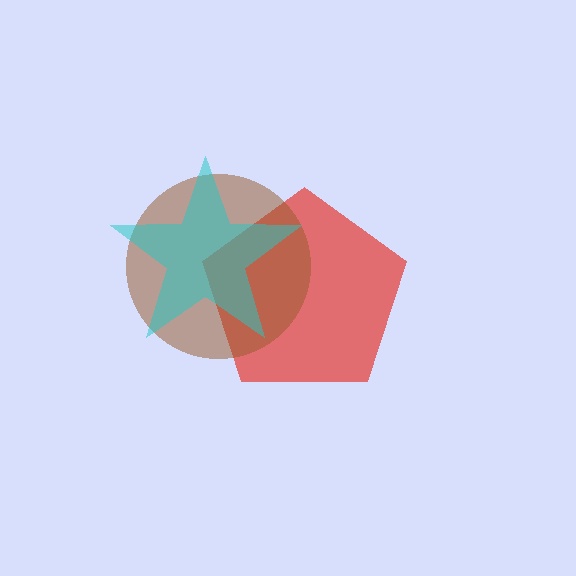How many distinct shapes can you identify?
There are 3 distinct shapes: a red pentagon, a brown circle, a cyan star.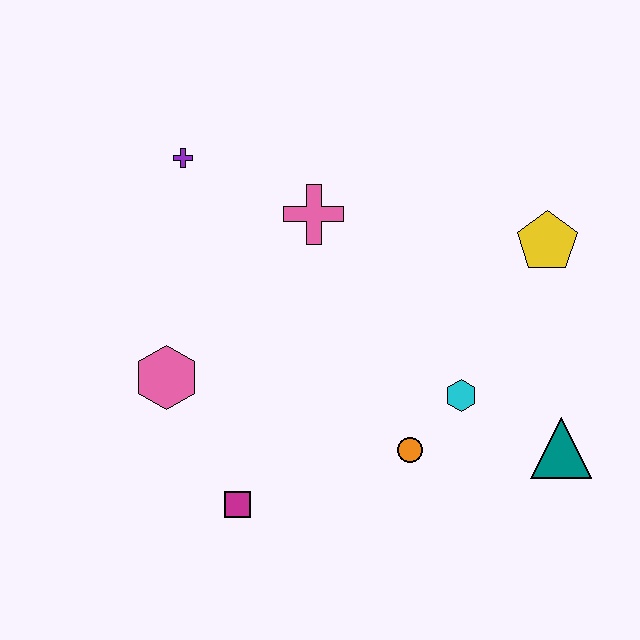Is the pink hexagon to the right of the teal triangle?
No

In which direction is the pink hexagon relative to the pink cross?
The pink hexagon is below the pink cross.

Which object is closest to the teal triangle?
The cyan hexagon is closest to the teal triangle.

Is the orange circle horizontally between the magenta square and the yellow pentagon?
Yes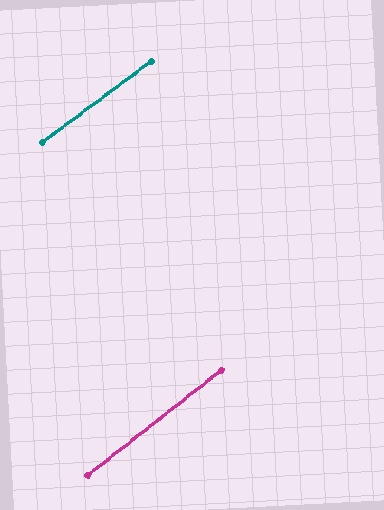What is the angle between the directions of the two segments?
Approximately 2 degrees.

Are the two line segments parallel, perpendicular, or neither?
Parallel — their directions differ by only 1.6°.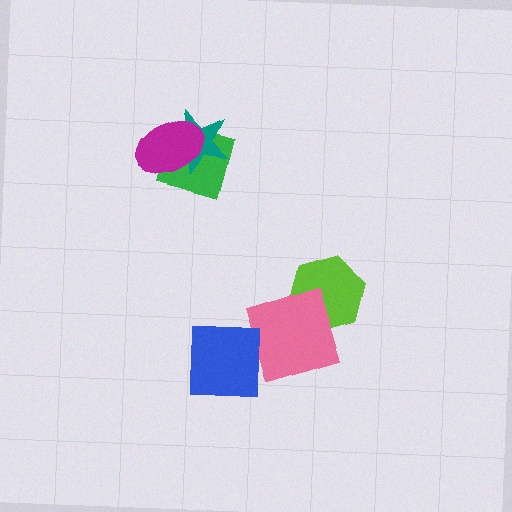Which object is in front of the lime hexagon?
The pink square is in front of the lime hexagon.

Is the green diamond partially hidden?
Yes, it is partially covered by another shape.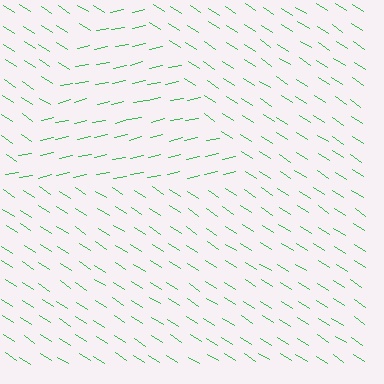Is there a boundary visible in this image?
Yes, there is a texture boundary formed by a change in line orientation.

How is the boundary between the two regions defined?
The boundary is defined purely by a change in line orientation (approximately 45 degrees difference). All lines are the same color and thickness.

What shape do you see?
I see a triangle.